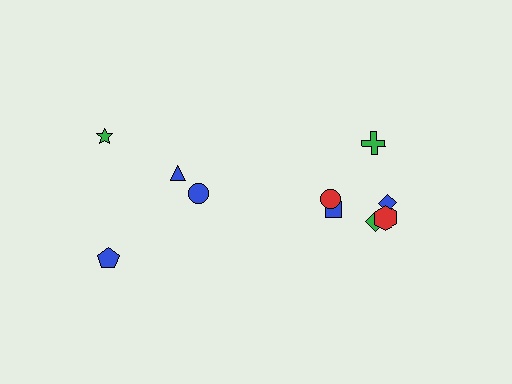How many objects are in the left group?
There are 4 objects.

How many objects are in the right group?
There are 6 objects.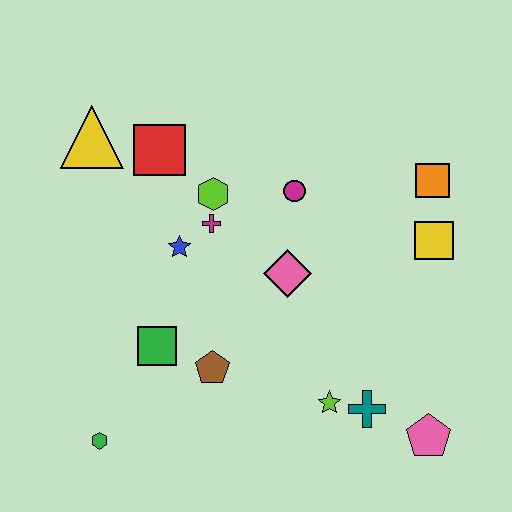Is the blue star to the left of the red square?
No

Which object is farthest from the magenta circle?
The green hexagon is farthest from the magenta circle.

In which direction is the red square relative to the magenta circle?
The red square is to the left of the magenta circle.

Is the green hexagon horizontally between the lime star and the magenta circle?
No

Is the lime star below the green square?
Yes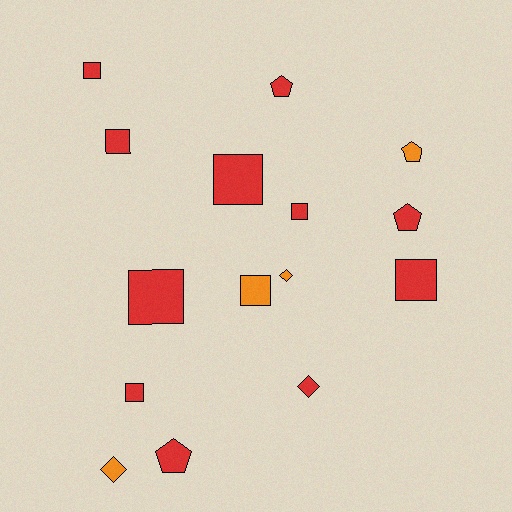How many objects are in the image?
There are 15 objects.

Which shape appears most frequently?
Square, with 8 objects.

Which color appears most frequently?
Red, with 11 objects.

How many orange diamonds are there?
There are 2 orange diamonds.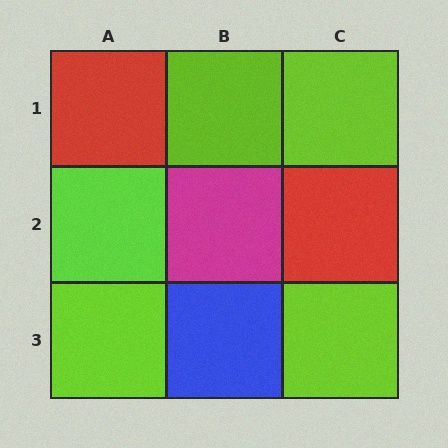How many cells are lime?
5 cells are lime.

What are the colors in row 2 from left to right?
Lime, magenta, red.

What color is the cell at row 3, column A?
Lime.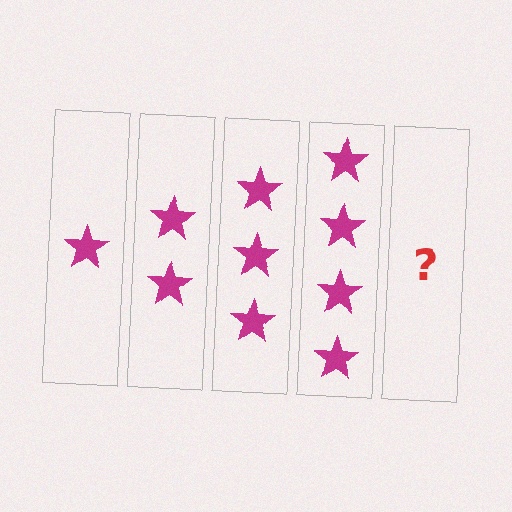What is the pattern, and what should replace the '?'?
The pattern is that each step adds one more star. The '?' should be 5 stars.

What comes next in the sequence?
The next element should be 5 stars.